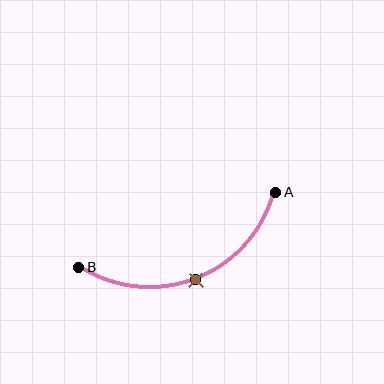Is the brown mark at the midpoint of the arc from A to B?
Yes. The brown mark lies on the arc at equal arc-length from both A and B — it is the arc midpoint.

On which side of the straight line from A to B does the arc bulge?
The arc bulges below the straight line connecting A and B.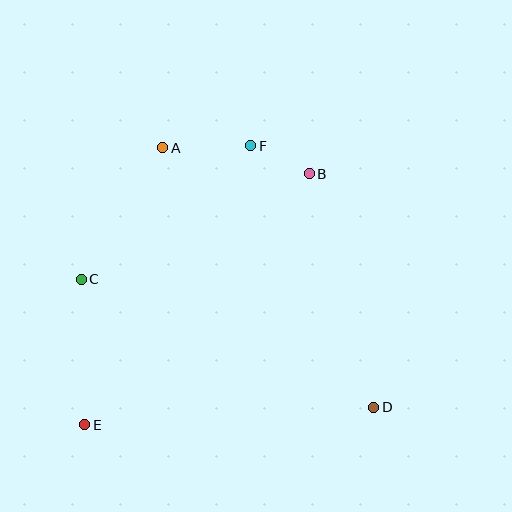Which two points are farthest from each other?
Points B and E are farthest from each other.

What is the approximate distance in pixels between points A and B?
The distance between A and B is approximately 149 pixels.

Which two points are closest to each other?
Points B and F are closest to each other.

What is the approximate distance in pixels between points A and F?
The distance between A and F is approximately 88 pixels.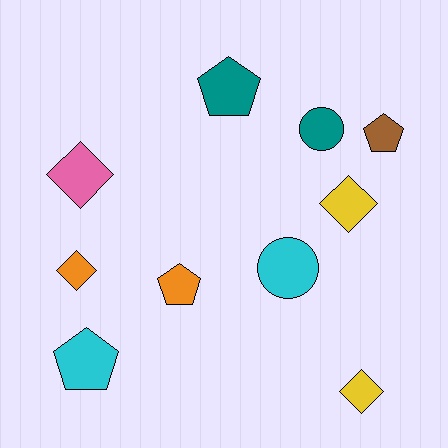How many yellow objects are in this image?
There are 2 yellow objects.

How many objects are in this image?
There are 10 objects.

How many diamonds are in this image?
There are 4 diamonds.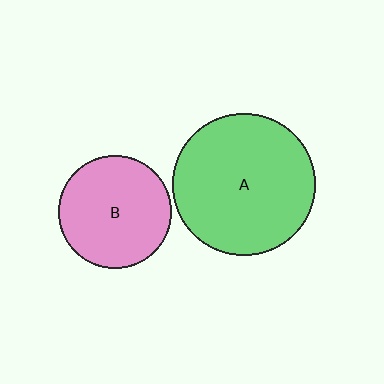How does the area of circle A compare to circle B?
Approximately 1.6 times.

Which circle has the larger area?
Circle A (green).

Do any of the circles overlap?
No, none of the circles overlap.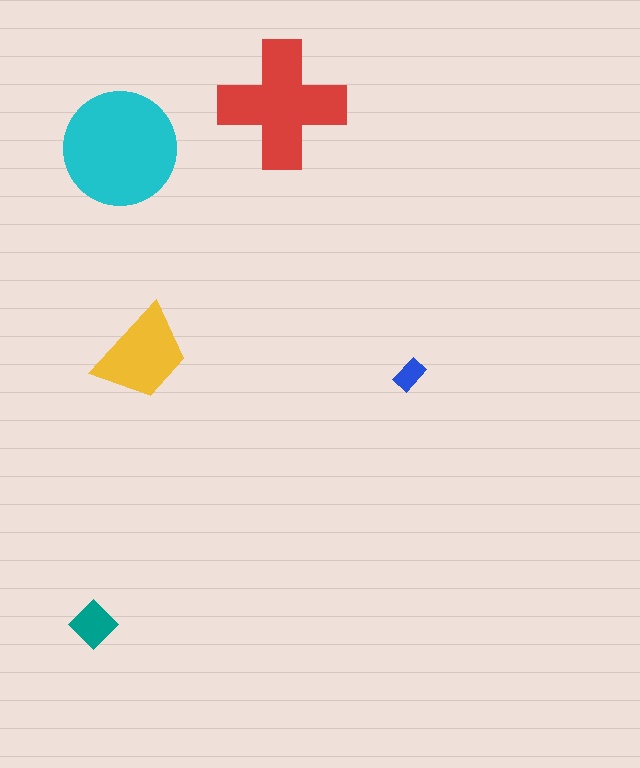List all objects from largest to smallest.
The cyan circle, the red cross, the yellow trapezoid, the teal diamond, the blue rectangle.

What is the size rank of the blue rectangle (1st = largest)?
5th.